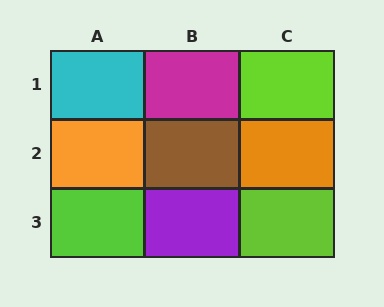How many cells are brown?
1 cell is brown.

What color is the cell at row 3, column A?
Lime.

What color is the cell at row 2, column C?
Orange.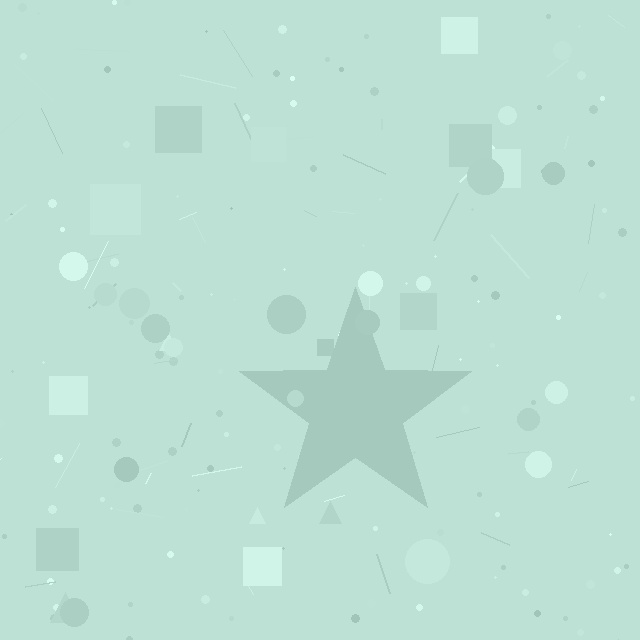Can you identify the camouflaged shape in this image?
The camouflaged shape is a star.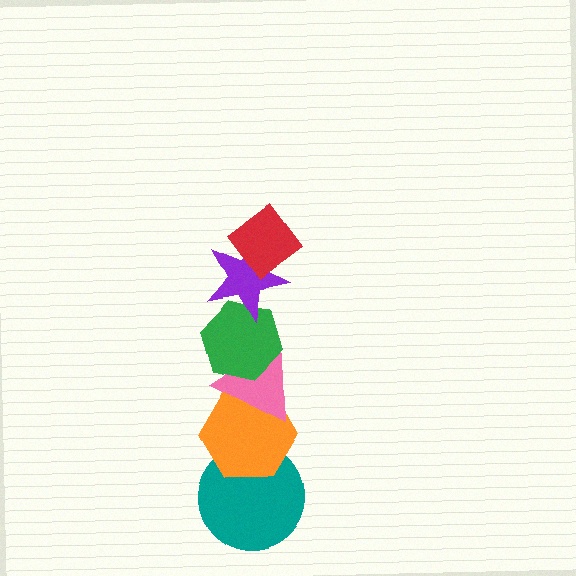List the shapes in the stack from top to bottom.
From top to bottom: the red diamond, the purple star, the green hexagon, the pink triangle, the orange hexagon, the teal circle.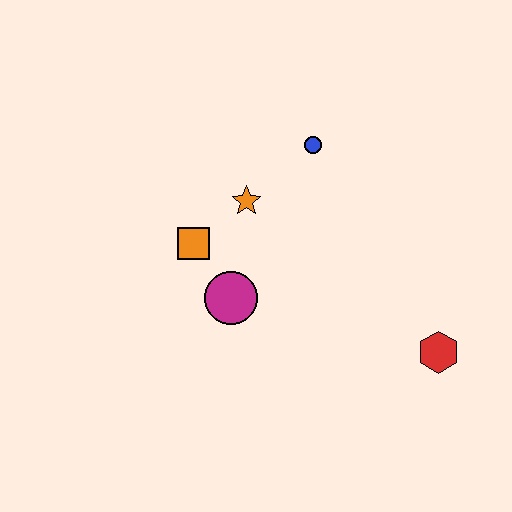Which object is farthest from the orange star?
The red hexagon is farthest from the orange star.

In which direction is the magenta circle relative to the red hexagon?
The magenta circle is to the left of the red hexagon.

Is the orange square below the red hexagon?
No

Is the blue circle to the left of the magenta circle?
No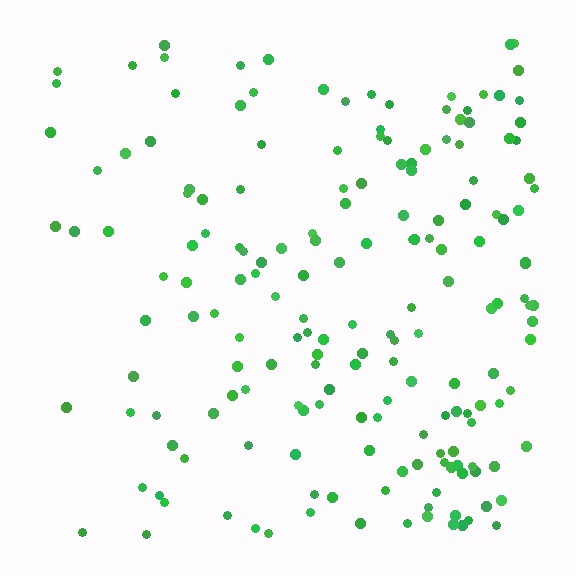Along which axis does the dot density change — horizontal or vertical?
Horizontal.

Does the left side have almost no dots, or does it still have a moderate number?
Still a moderate number, just noticeably fewer than the right.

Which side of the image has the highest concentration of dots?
The right.